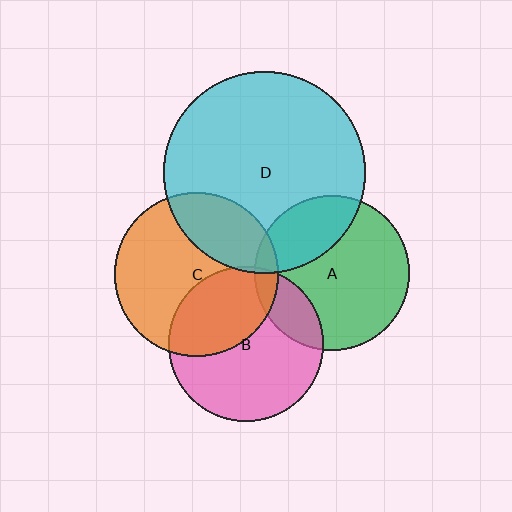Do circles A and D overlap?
Yes.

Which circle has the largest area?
Circle D (cyan).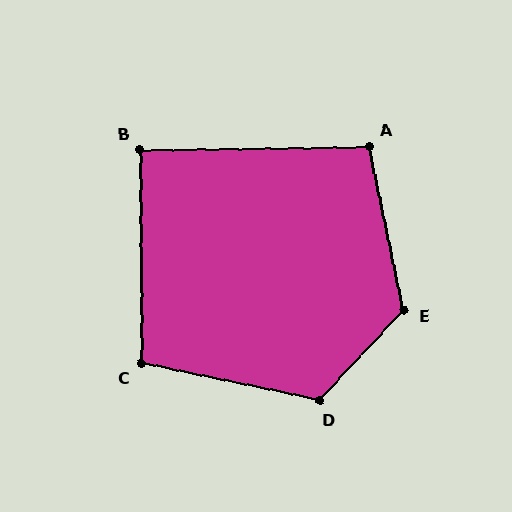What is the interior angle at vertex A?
Approximately 101 degrees (obtuse).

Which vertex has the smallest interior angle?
B, at approximately 90 degrees.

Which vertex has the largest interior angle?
E, at approximately 125 degrees.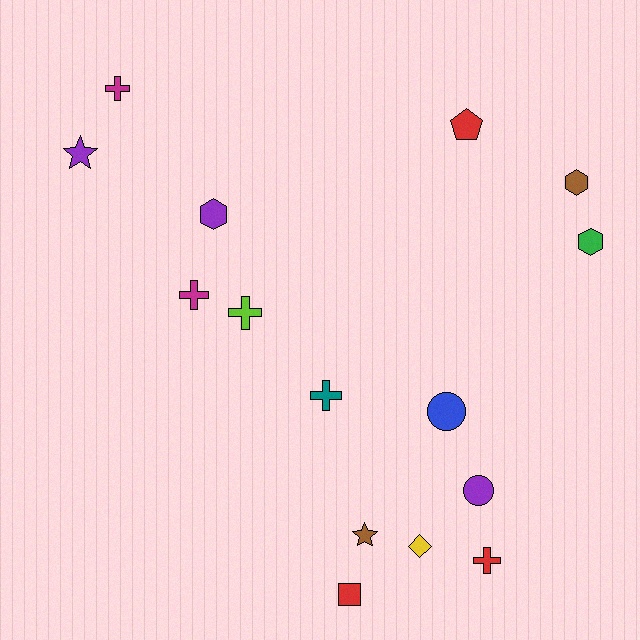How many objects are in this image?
There are 15 objects.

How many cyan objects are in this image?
There are no cyan objects.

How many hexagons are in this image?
There are 3 hexagons.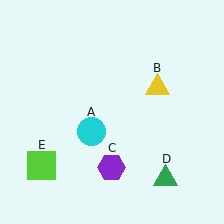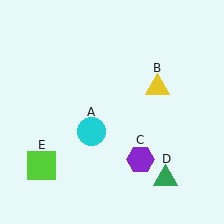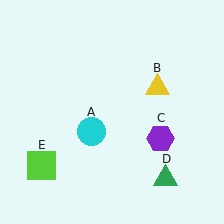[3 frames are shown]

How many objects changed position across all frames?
1 object changed position: purple hexagon (object C).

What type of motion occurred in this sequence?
The purple hexagon (object C) rotated counterclockwise around the center of the scene.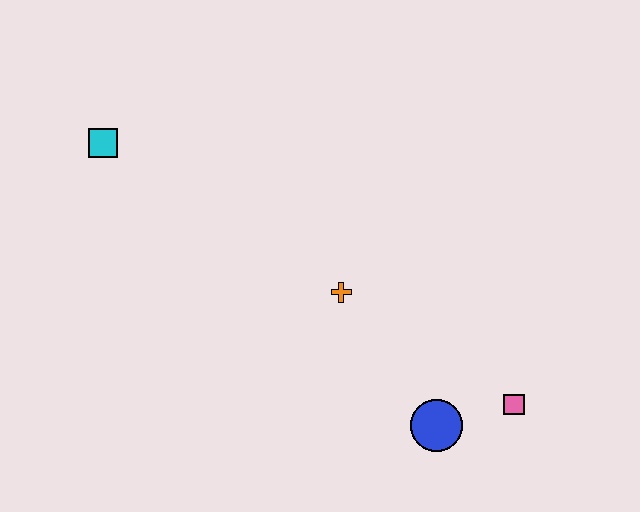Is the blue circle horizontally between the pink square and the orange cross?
Yes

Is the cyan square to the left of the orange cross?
Yes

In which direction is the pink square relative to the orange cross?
The pink square is to the right of the orange cross.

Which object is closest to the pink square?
The blue circle is closest to the pink square.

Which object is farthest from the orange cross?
The cyan square is farthest from the orange cross.